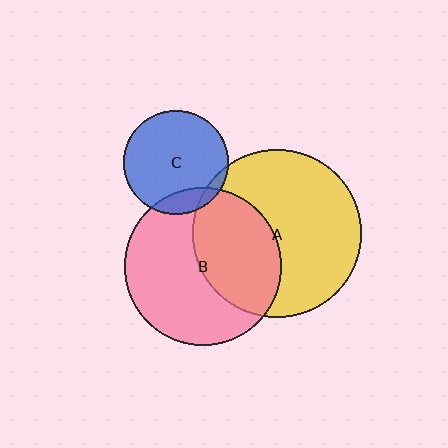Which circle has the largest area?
Circle A (yellow).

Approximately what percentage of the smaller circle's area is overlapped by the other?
Approximately 40%.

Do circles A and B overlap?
Yes.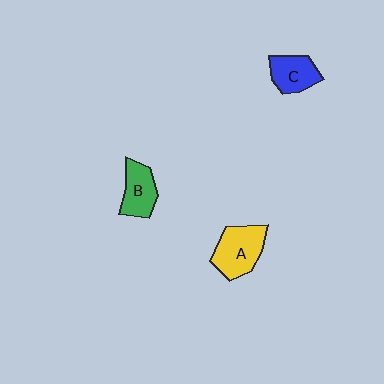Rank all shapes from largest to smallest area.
From largest to smallest: A (yellow), B (green), C (blue).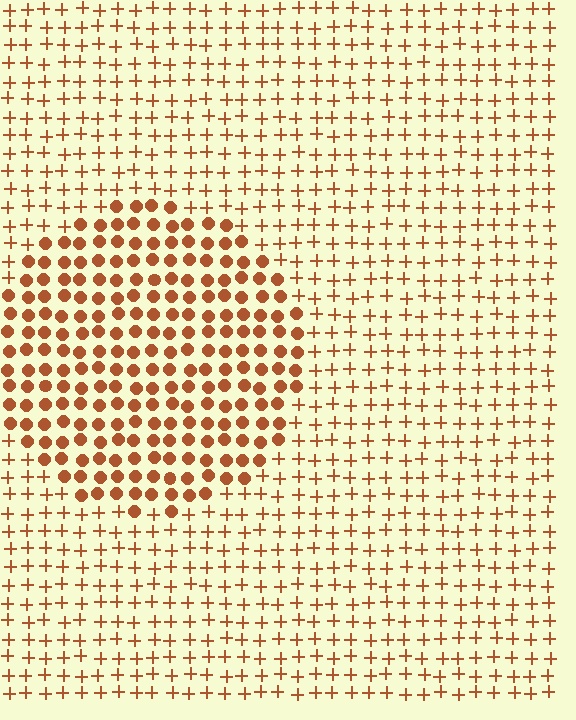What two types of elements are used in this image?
The image uses circles inside the circle region and plus signs outside it.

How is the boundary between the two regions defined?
The boundary is defined by a change in element shape: circles inside vs. plus signs outside. All elements share the same color and spacing.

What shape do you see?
I see a circle.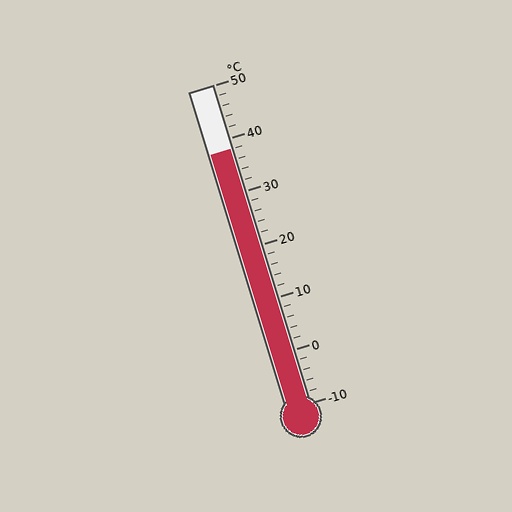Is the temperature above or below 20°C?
The temperature is above 20°C.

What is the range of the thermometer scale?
The thermometer scale ranges from -10°C to 50°C.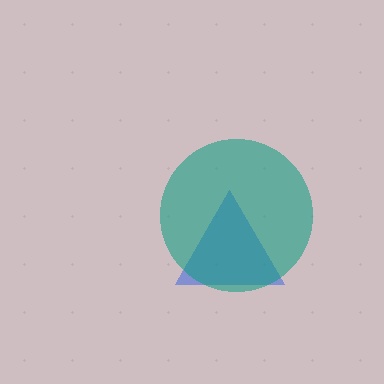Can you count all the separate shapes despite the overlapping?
Yes, there are 2 separate shapes.